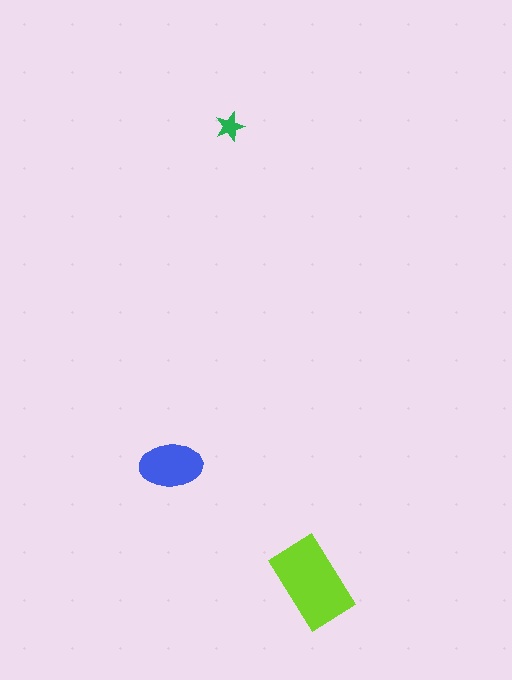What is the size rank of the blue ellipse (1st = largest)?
2nd.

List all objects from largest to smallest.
The lime rectangle, the blue ellipse, the green star.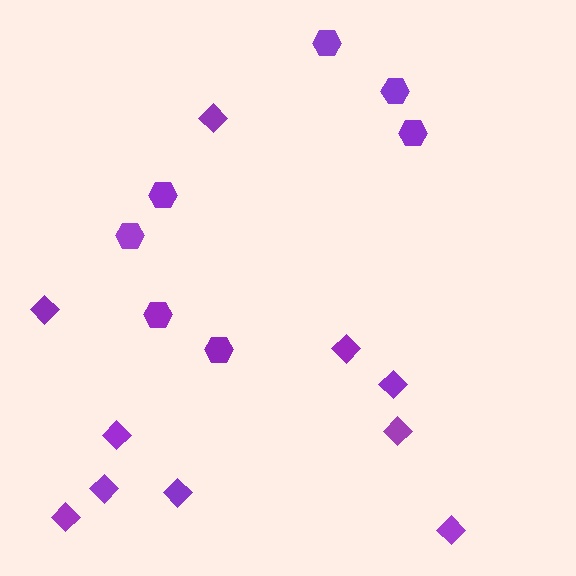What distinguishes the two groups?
There are 2 groups: one group of diamonds (10) and one group of hexagons (7).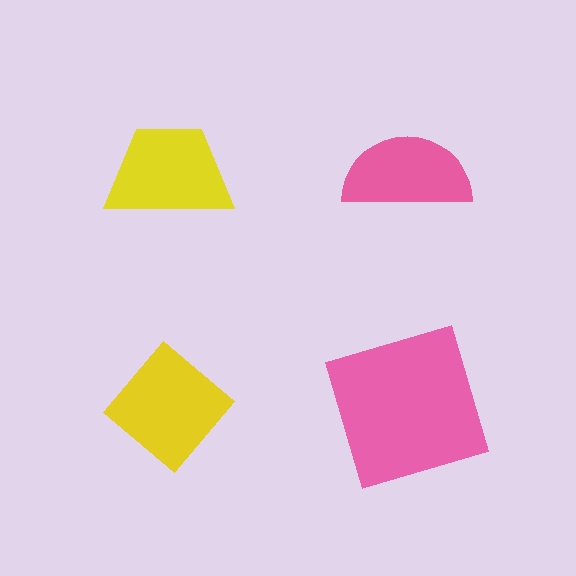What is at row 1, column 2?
A pink semicircle.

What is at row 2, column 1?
A yellow diamond.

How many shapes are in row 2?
2 shapes.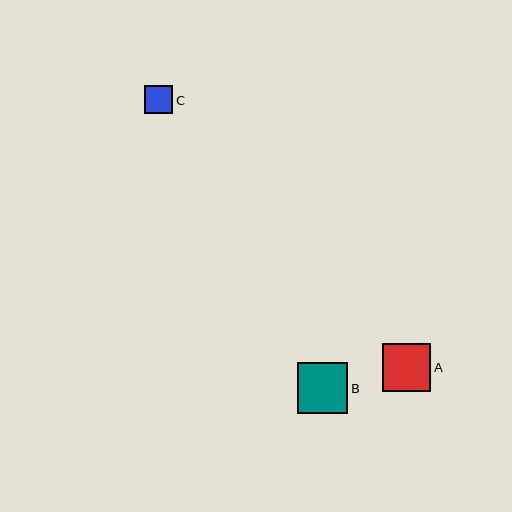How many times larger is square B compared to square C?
Square B is approximately 1.8 times the size of square C.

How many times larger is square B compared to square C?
Square B is approximately 1.8 times the size of square C.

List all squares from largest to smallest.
From largest to smallest: B, A, C.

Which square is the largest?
Square B is the largest with a size of approximately 51 pixels.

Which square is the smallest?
Square C is the smallest with a size of approximately 28 pixels.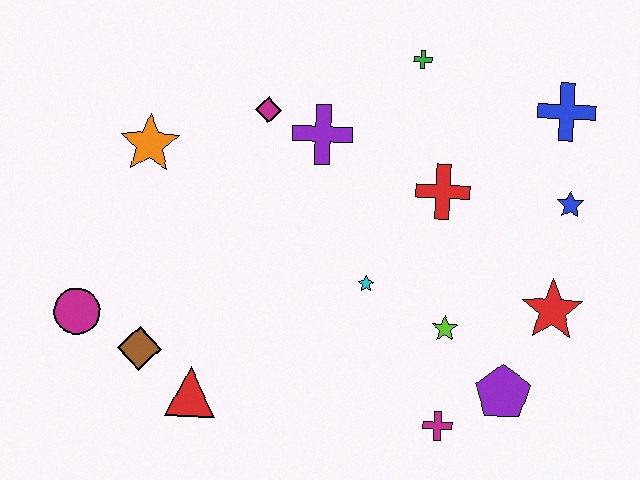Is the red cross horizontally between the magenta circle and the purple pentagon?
Yes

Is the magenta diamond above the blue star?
Yes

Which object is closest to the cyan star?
The lime star is closest to the cyan star.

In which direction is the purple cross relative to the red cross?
The purple cross is to the left of the red cross.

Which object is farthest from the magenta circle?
The blue cross is farthest from the magenta circle.